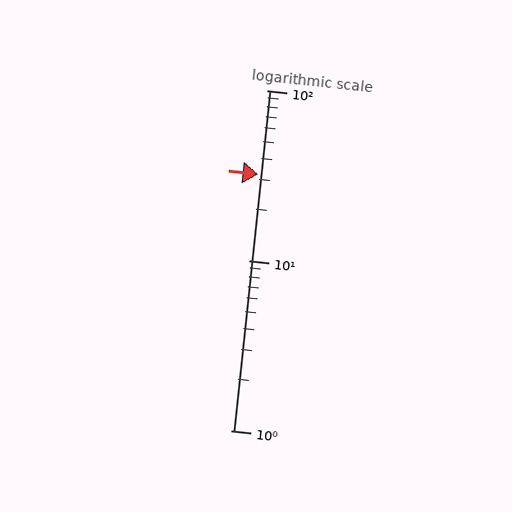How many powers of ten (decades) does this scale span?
The scale spans 2 decades, from 1 to 100.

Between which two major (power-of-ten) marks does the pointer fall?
The pointer is between 10 and 100.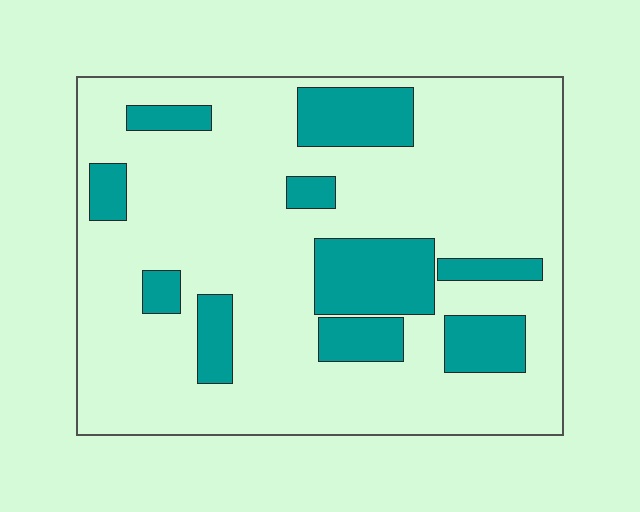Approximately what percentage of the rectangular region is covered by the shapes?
Approximately 20%.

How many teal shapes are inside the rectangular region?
10.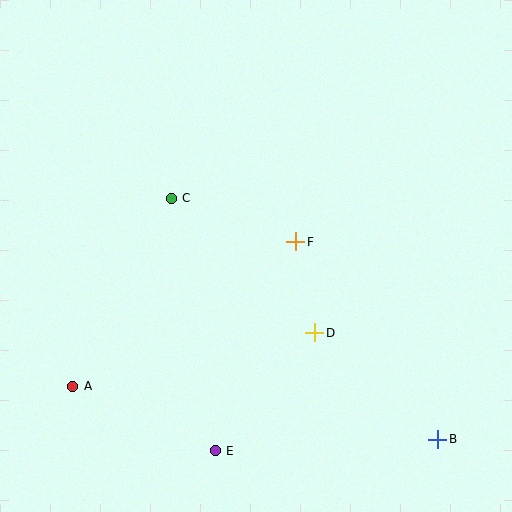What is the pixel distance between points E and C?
The distance between E and C is 257 pixels.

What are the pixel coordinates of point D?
Point D is at (315, 333).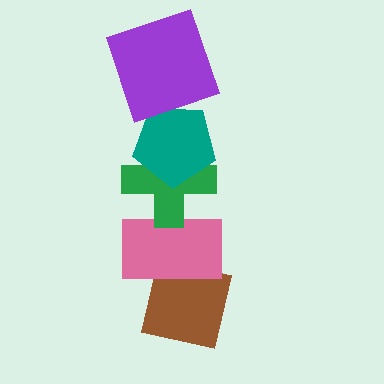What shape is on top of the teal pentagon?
The purple square is on top of the teal pentagon.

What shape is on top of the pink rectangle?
The green cross is on top of the pink rectangle.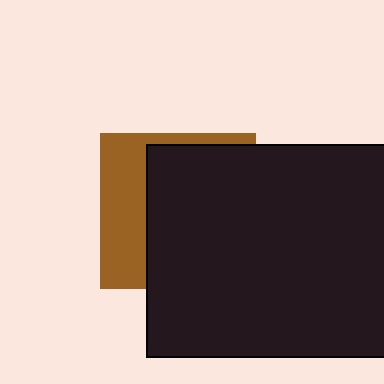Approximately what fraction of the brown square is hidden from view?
Roughly 66% of the brown square is hidden behind the black rectangle.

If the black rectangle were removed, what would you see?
You would see the complete brown square.